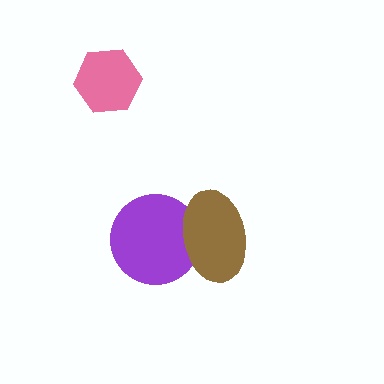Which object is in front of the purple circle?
The brown ellipse is in front of the purple circle.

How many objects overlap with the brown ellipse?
1 object overlaps with the brown ellipse.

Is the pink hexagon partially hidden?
No, no other shape covers it.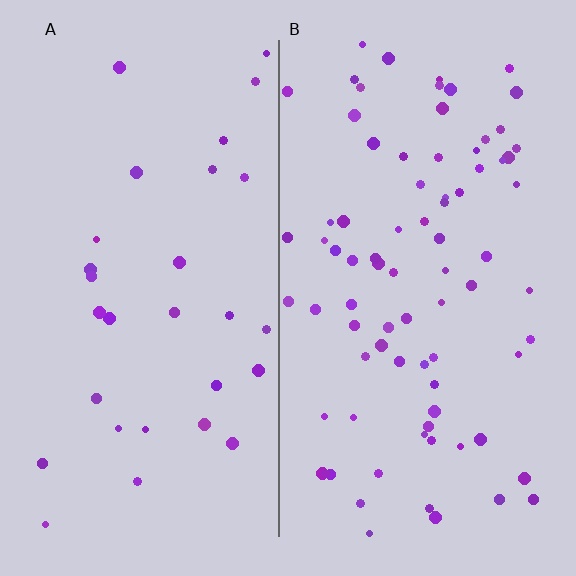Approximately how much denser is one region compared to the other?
Approximately 2.7× — region B over region A.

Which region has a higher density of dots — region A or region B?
B (the right).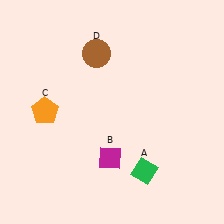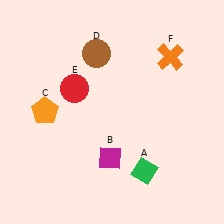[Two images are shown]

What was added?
A red circle (E), an orange cross (F) were added in Image 2.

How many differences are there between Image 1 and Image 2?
There are 2 differences between the two images.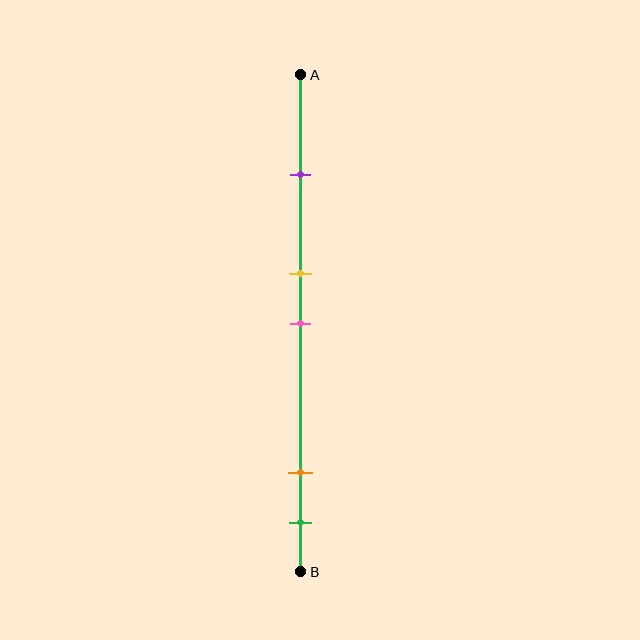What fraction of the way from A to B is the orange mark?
The orange mark is approximately 80% (0.8) of the way from A to B.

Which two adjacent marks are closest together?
The yellow and pink marks are the closest adjacent pair.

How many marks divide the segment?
There are 5 marks dividing the segment.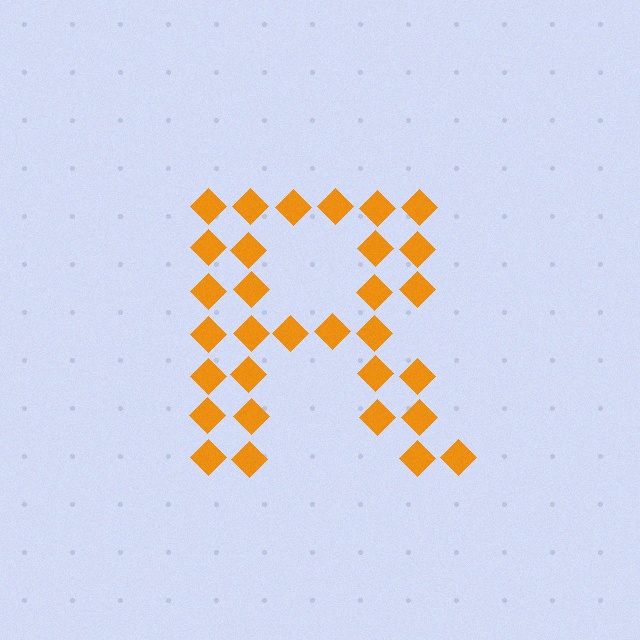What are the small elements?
The small elements are diamonds.